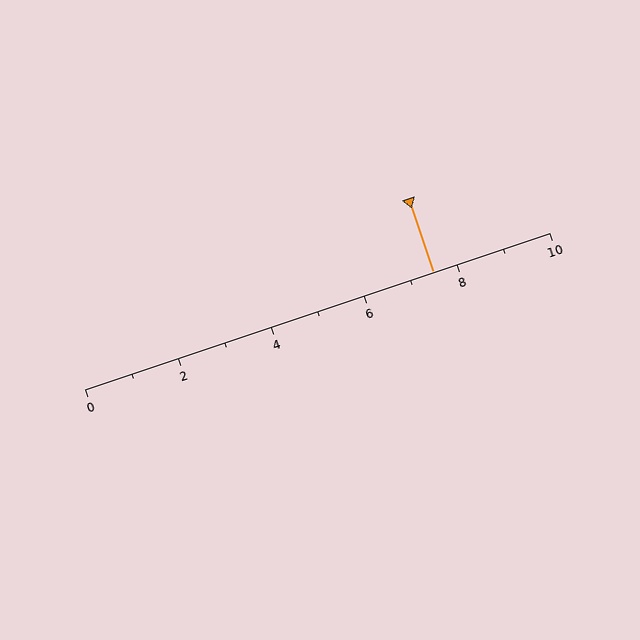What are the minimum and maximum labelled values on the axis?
The axis runs from 0 to 10.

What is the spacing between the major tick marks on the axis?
The major ticks are spaced 2 apart.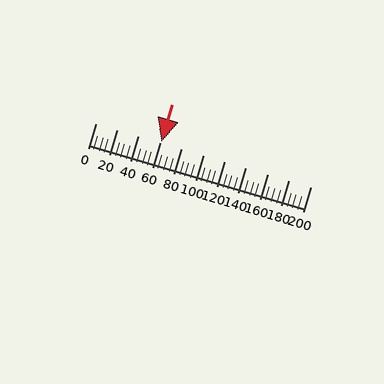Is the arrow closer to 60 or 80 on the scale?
The arrow is closer to 60.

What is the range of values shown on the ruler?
The ruler shows values from 0 to 200.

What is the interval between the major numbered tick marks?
The major tick marks are spaced 20 units apart.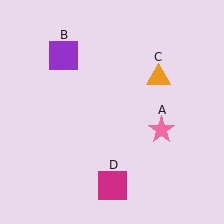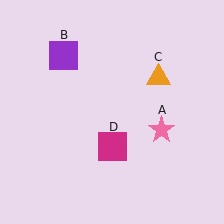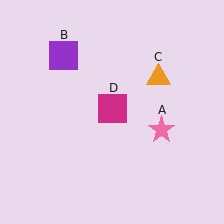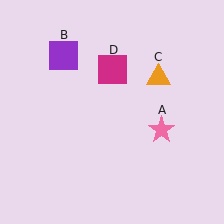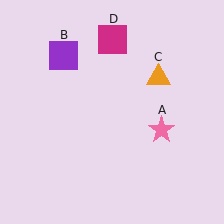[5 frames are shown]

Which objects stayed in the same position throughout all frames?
Pink star (object A) and purple square (object B) and orange triangle (object C) remained stationary.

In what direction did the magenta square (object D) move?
The magenta square (object D) moved up.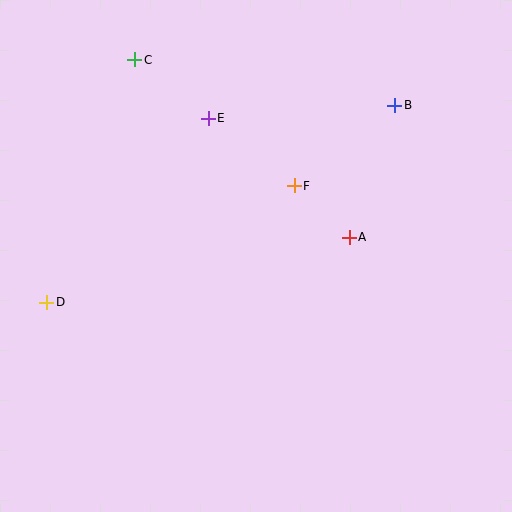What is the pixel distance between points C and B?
The distance between C and B is 264 pixels.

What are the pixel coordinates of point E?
Point E is at (208, 118).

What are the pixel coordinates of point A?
Point A is at (349, 237).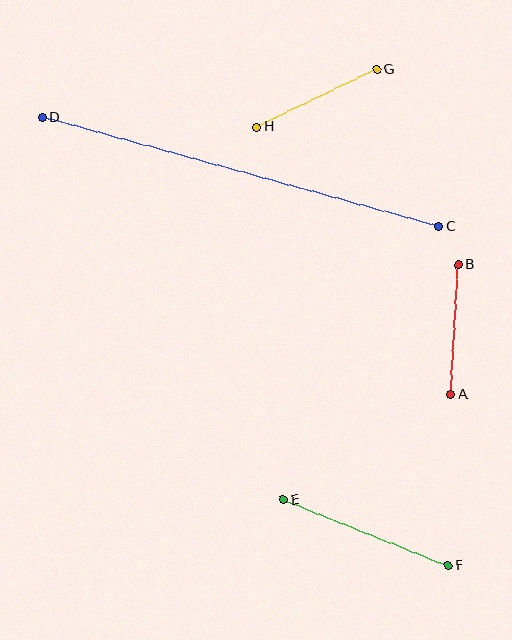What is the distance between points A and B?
The distance is approximately 130 pixels.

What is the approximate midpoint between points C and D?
The midpoint is at approximately (241, 172) pixels.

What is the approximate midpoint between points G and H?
The midpoint is at approximately (317, 98) pixels.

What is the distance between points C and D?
The distance is approximately 411 pixels.